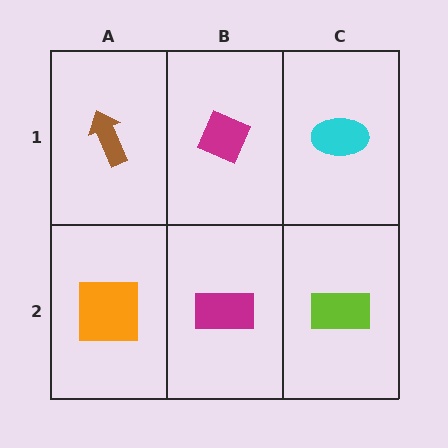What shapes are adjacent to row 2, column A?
A brown arrow (row 1, column A), a magenta rectangle (row 2, column B).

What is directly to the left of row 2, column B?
An orange square.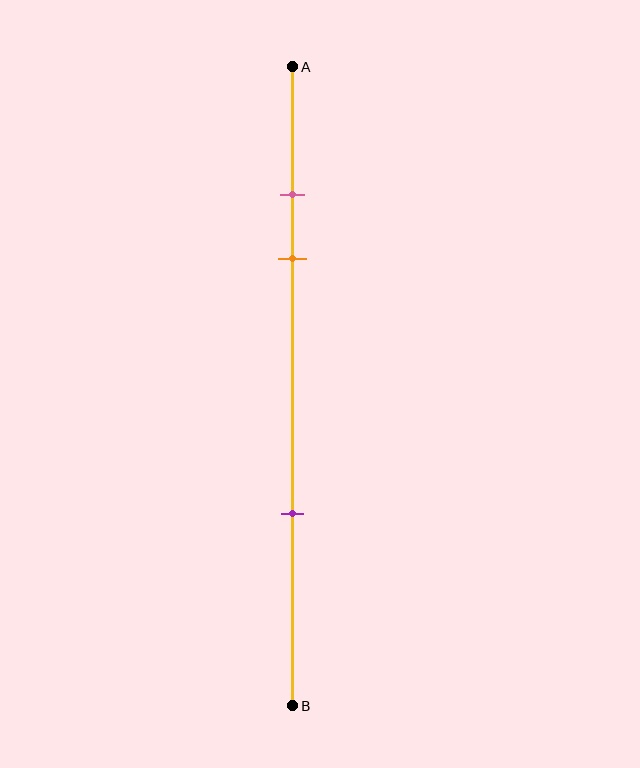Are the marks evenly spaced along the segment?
No, the marks are not evenly spaced.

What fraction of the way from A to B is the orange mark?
The orange mark is approximately 30% (0.3) of the way from A to B.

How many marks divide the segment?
There are 3 marks dividing the segment.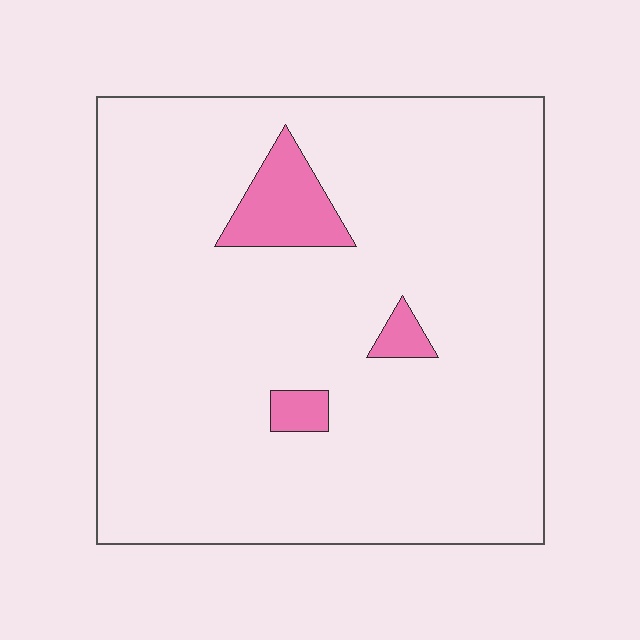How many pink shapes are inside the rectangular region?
3.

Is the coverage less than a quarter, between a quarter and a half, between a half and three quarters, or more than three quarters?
Less than a quarter.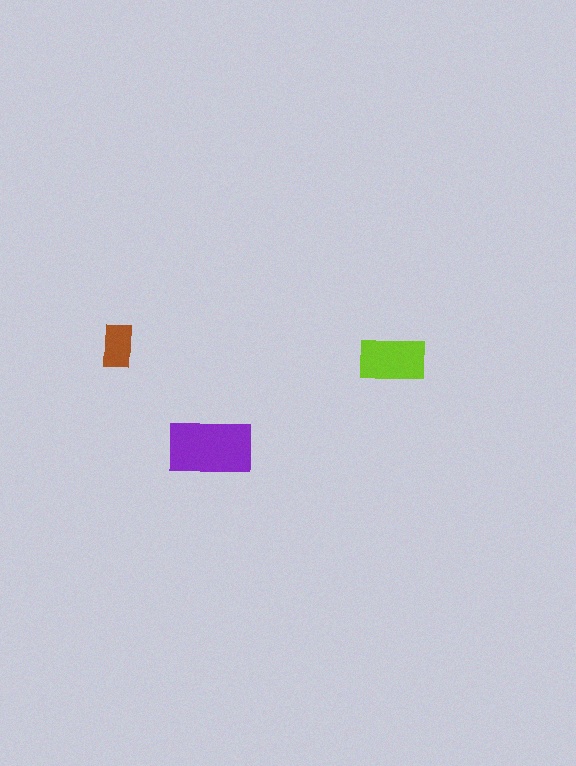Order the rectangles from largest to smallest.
the purple one, the lime one, the brown one.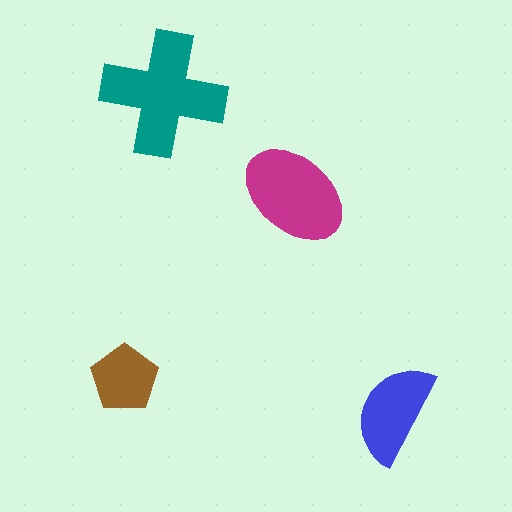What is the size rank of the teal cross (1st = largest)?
1st.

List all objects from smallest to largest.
The brown pentagon, the blue semicircle, the magenta ellipse, the teal cross.